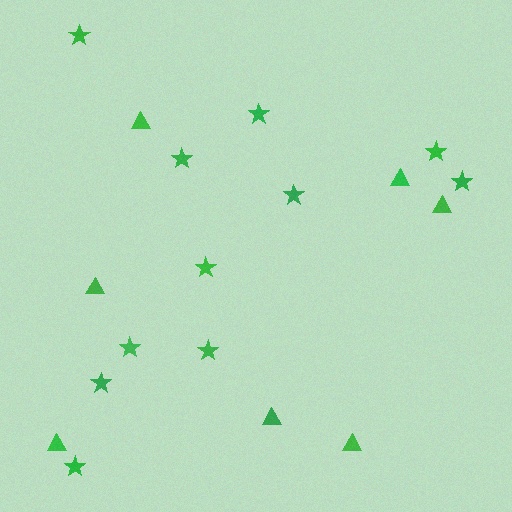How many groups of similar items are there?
There are 2 groups: one group of stars (11) and one group of triangles (7).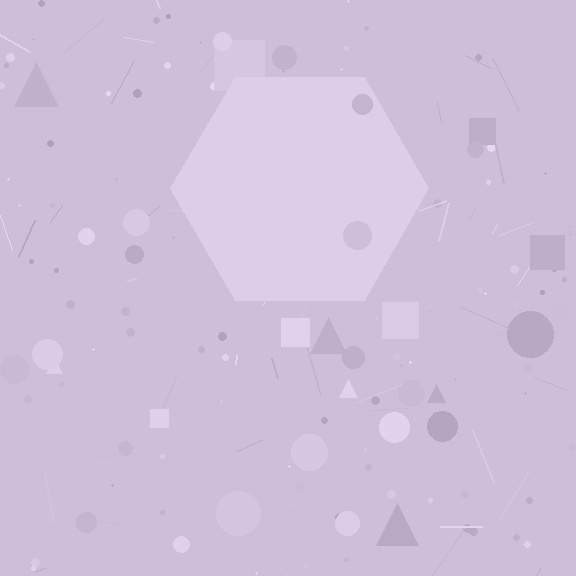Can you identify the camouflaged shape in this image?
The camouflaged shape is a hexagon.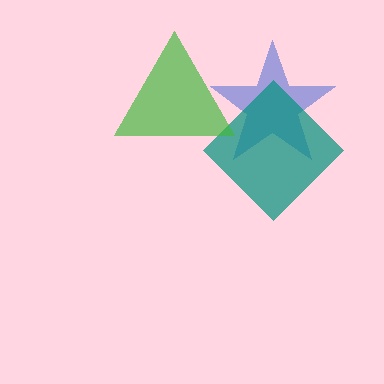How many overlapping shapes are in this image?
There are 3 overlapping shapes in the image.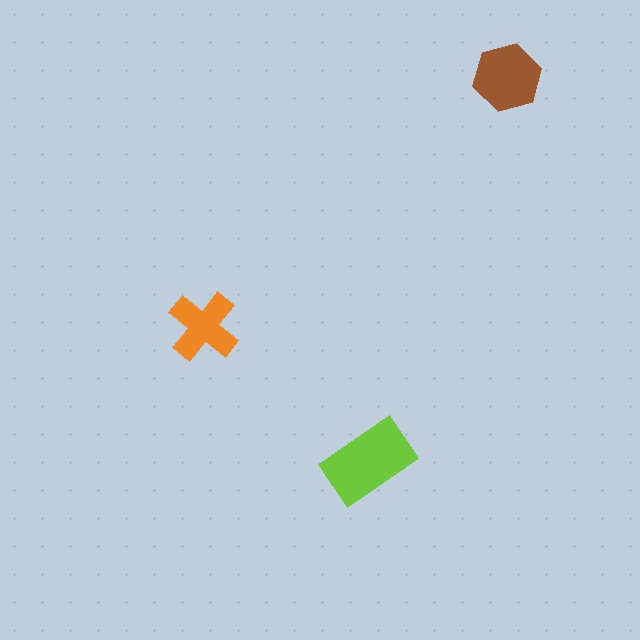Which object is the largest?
The lime rectangle.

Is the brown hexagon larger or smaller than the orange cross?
Larger.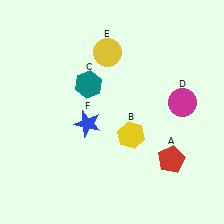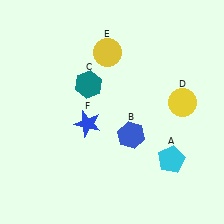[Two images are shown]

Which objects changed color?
A changed from red to cyan. B changed from yellow to blue. D changed from magenta to yellow.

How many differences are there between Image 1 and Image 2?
There are 3 differences between the two images.